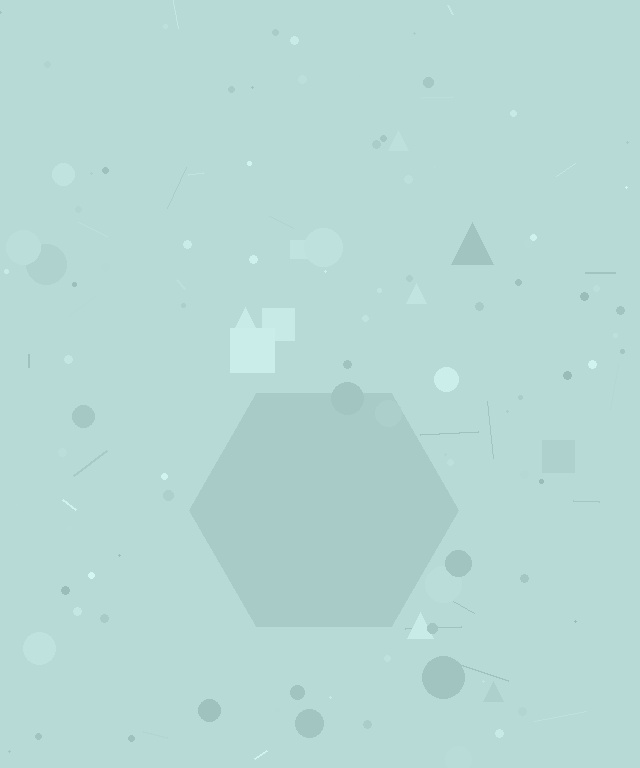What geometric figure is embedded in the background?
A hexagon is embedded in the background.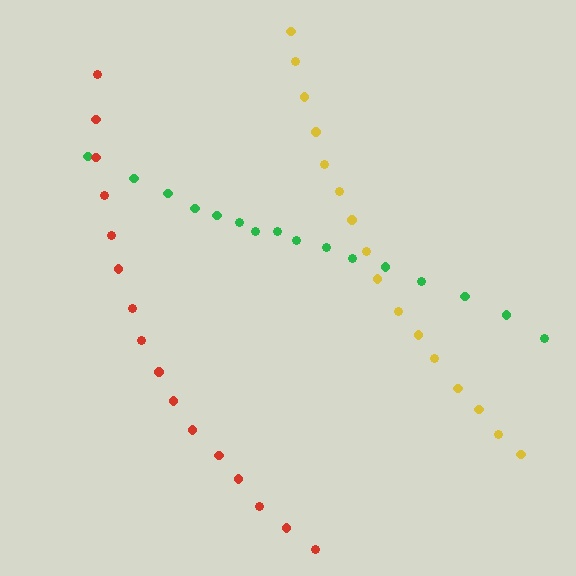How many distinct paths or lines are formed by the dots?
There are 3 distinct paths.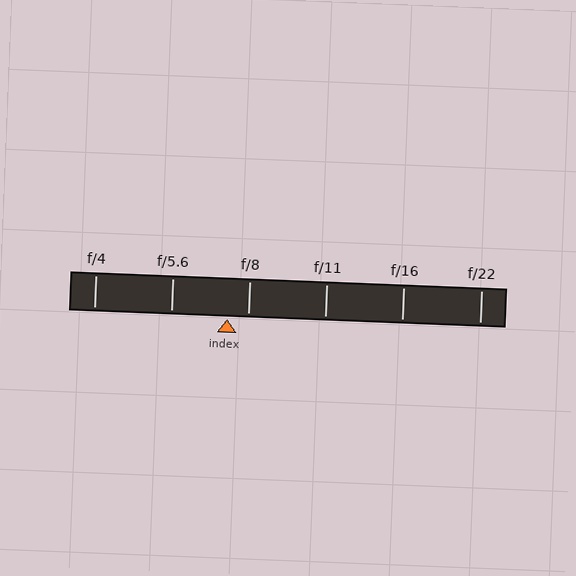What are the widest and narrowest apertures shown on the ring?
The widest aperture shown is f/4 and the narrowest is f/22.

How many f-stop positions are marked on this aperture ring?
There are 6 f-stop positions marked.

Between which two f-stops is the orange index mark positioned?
The index mark is between f/5.6 and f/8.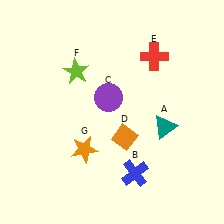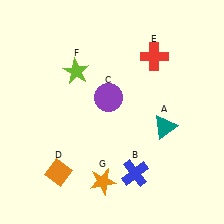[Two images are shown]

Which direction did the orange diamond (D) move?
The orange diamond (D) moved left.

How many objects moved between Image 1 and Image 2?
2 objects moved between the two images.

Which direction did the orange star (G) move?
The orange star (G) moved down.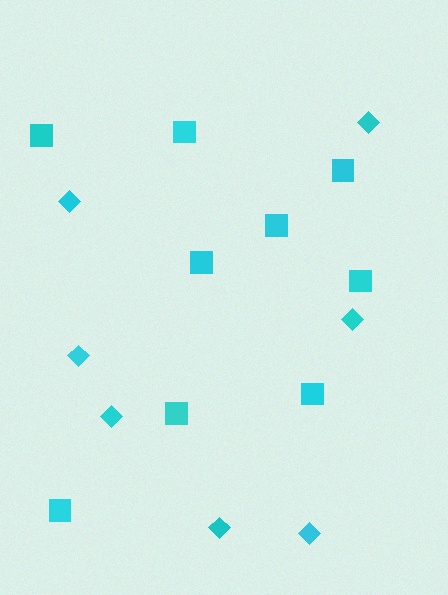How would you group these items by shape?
There are 2 groups: one group of diamonds (7) and one group of squares (9).